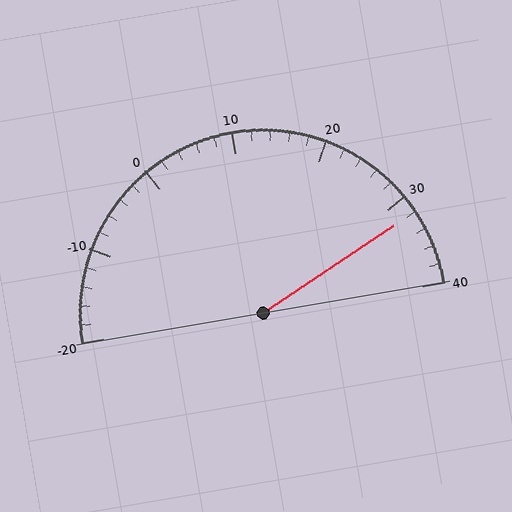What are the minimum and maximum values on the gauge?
The gauge ranges from -20 to 40.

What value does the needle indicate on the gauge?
The needle indicates approximately 32.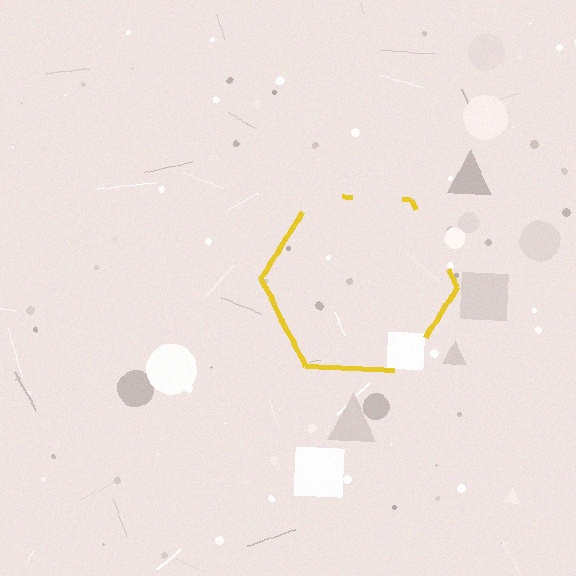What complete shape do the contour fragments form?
The contour fragments form a hexagon.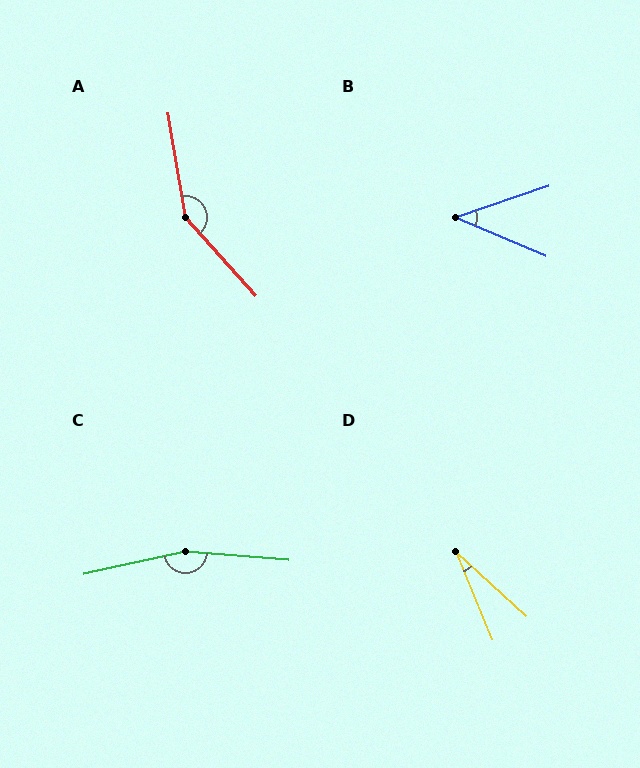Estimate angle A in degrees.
Approximately 148 degrees.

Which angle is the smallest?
D, at approximately 25 degrees.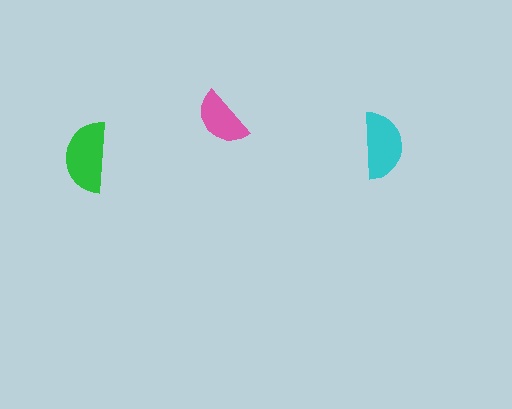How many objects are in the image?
There are 3 objects in the image.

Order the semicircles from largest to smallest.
the green one, the cyan one, the pink one.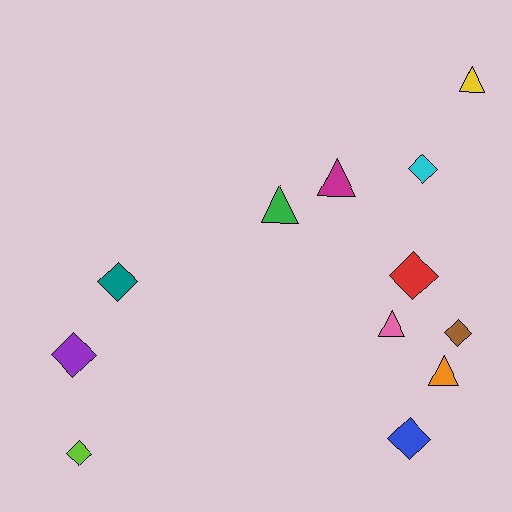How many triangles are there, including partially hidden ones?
There are 5 triangles.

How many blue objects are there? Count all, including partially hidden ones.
There is 1 blue object.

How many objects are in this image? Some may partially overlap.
There are 12 objects.